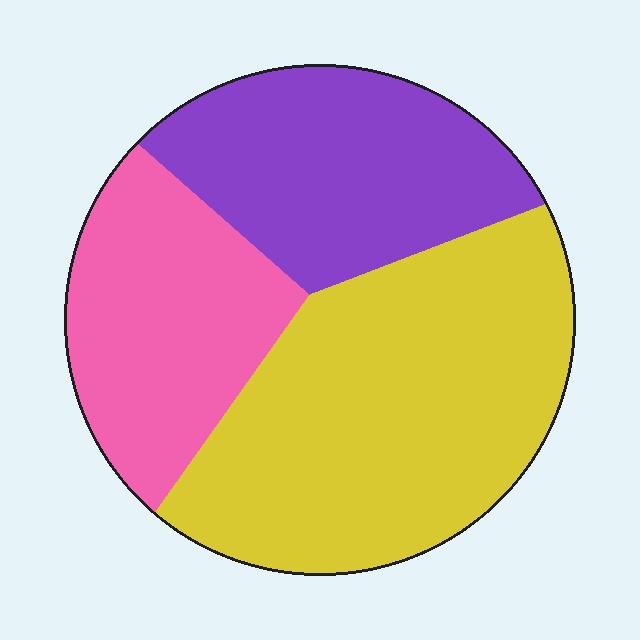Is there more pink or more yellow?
Yellow.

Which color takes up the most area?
Yellow, at roughly 45%.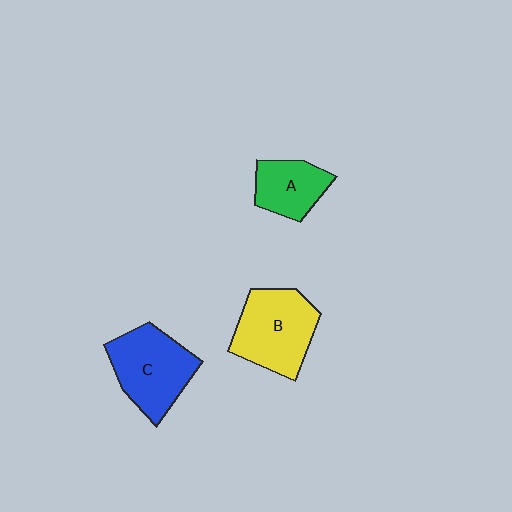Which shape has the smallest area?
Shape A (green).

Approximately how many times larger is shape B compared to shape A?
Approximately 1.6 times.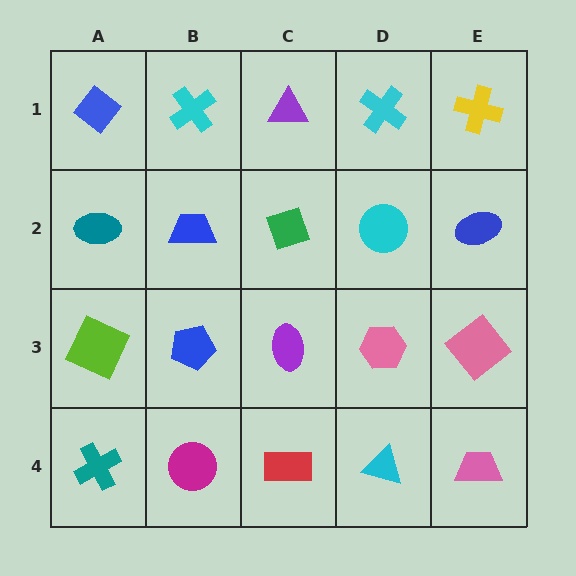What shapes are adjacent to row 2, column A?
A blue diamond (row 1, column A), a lime square (row 3, column A), a blue trapezoid (row 2, column B).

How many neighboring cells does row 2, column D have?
4.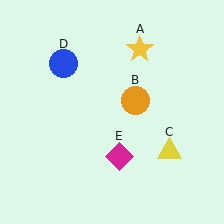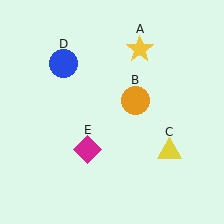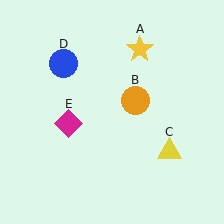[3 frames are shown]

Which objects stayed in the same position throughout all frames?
Yellow star (object A) and orange circle (object B) and yellow triangle (object C) and blue circle (object D) remained stationary.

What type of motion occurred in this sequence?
The magenta diamond (object E) rotated clockwise around the center of the scene.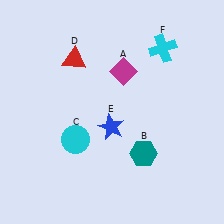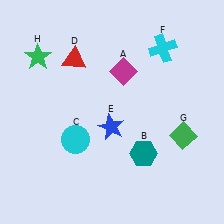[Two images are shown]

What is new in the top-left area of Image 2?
A green star (H) was added in the top-left area of Image 2.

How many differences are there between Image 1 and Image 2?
There are 2 differences between the two images.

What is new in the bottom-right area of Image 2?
A green diamond (G) was added in the bottom-right area of Image 2.